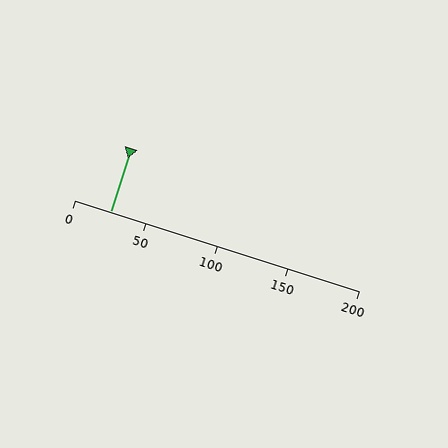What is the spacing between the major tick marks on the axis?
The major ticks are spaced 50 apart.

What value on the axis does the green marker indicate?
The marker indicates approximately 25.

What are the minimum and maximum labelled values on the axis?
The axis runs from 0 to 200.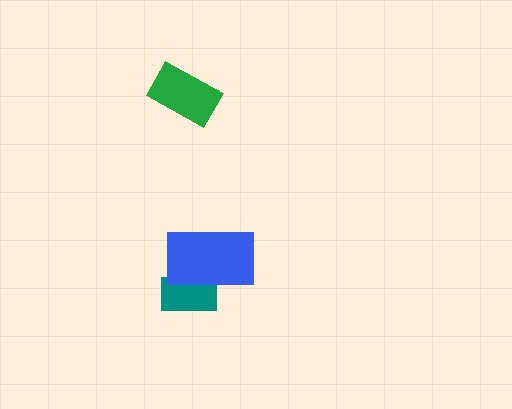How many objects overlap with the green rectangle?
0 objects overlap with the green rectangle.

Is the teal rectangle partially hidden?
Yes, it is partially covered by another shape.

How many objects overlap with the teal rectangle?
1 object overlaps with the teal rectangle.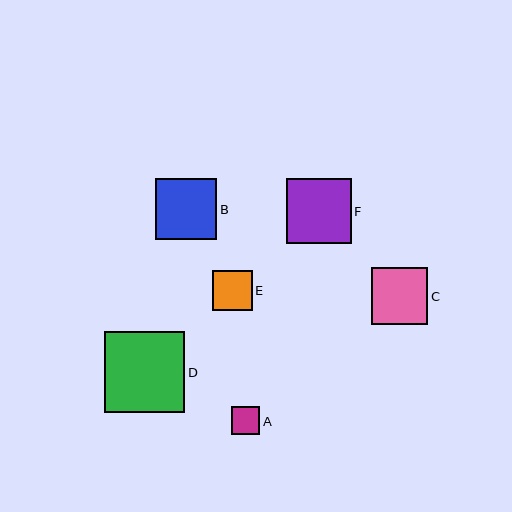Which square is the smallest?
Square A is the smallest with a size of approximately 28 pixels.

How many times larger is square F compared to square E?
Square F is approximately 1.6 times the size of square E.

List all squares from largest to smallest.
From largest to smallest: D, F, B, C, E, A.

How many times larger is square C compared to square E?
Square C is approximately 1.4 times the size of square E.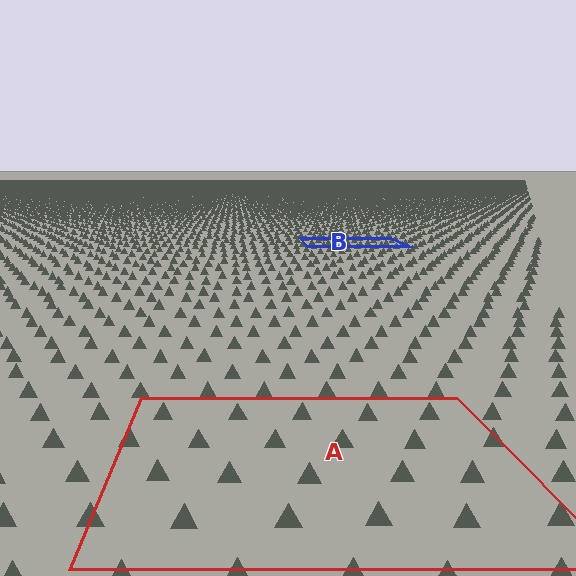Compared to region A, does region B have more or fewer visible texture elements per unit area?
Region B has more texture elements per unit area — they are packed more densely because it is farther away.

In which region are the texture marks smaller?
The texture marks are smaller in region B, because it is farther away.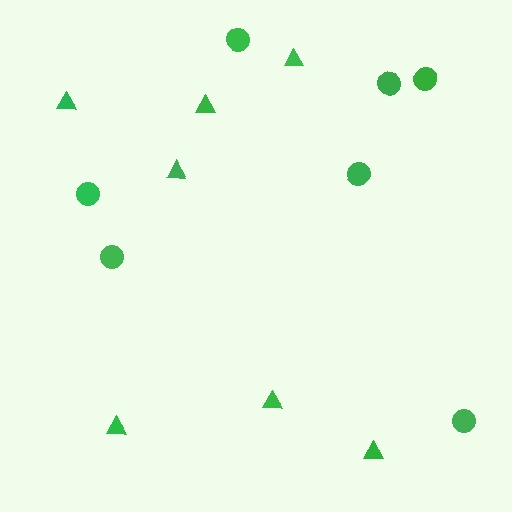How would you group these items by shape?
There are 2 groups: one group of circles (7) and one group of triangles (7).